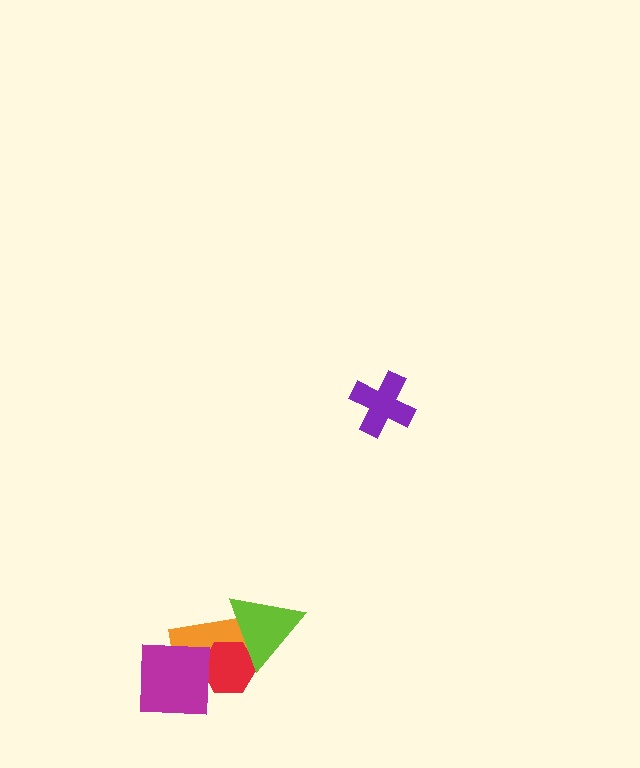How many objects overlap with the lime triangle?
2 objects overlap with the lime triangle.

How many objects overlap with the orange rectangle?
3 objects overlap with the orange rectangle.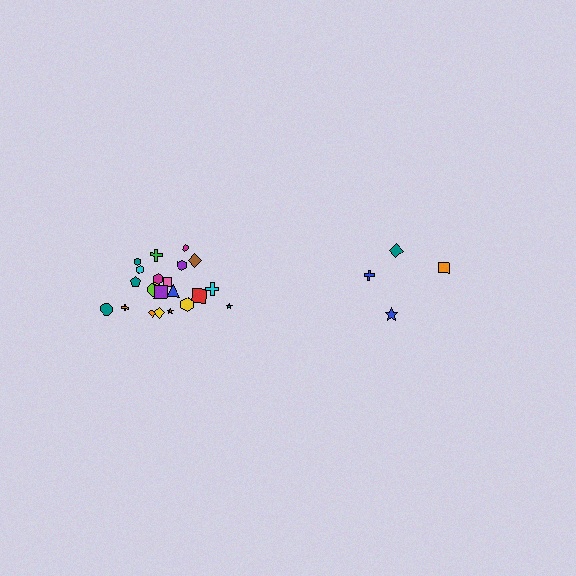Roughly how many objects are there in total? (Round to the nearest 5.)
Roughly 25 objects in total.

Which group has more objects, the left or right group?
The left group.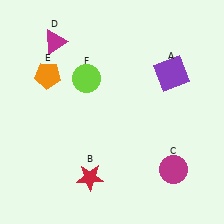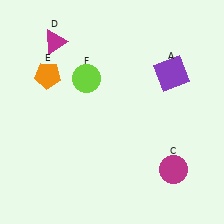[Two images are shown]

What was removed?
The red star (B) was removed in Image 2.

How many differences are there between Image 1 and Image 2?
There is 1 difference between the two images.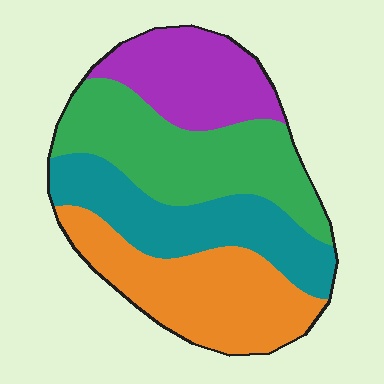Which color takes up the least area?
Purple, at roughly 20%.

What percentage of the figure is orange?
Orange covers roughly 25% of the figure.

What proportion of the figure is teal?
Teal takes up between a sixth and a third of the figure.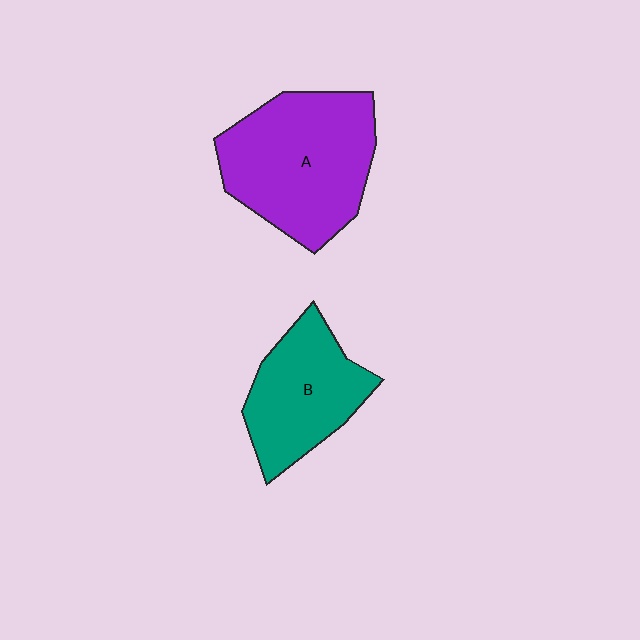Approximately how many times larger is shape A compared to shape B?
Approximately 1.5 times.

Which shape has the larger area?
Shape A (purple).